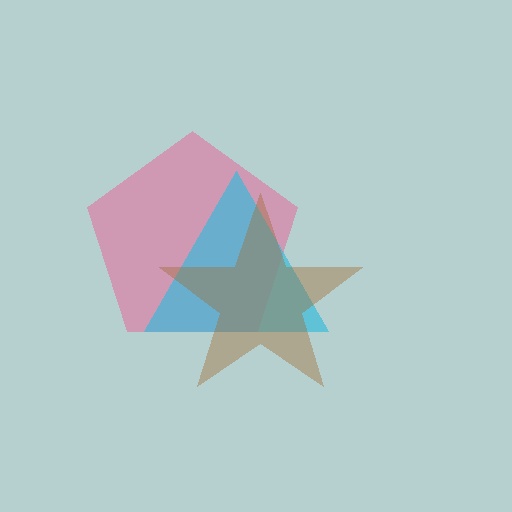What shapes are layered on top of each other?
The layered shapes are: a pink pentagon, a cyan triangle, a brown star.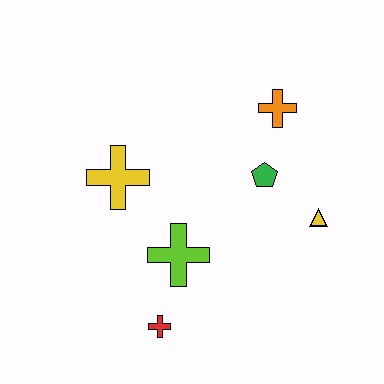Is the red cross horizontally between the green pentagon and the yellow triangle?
No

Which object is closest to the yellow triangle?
The green pentagon is closest to the yellow triangle.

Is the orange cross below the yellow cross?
No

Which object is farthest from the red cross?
The orange cross is farthest from the red cross.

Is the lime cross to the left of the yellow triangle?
Yes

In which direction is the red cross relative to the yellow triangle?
The red cross is to the left of the yellow triangle.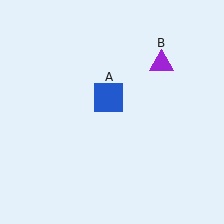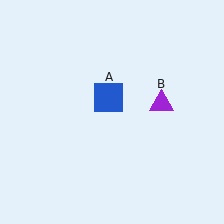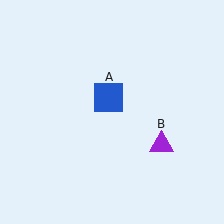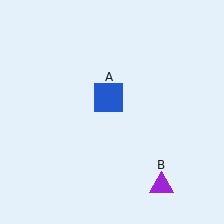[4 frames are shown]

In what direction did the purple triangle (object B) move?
The purple triangle (object B) moved down.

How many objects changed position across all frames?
1 object changed position: purple triangle (object B).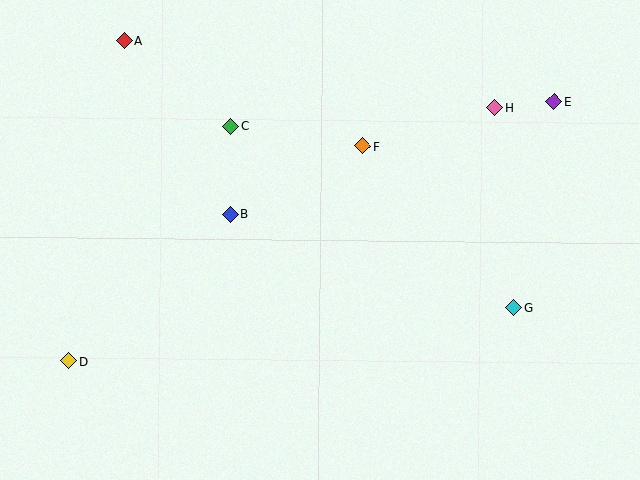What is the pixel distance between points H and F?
The distance between H and F is 138 pixels.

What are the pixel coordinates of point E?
Point E is at (554, 102).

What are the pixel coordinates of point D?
Point D is at (69, 361).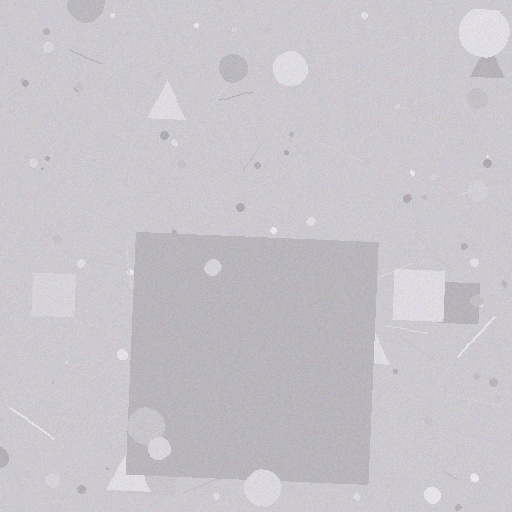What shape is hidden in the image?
A square is hidden in the image.